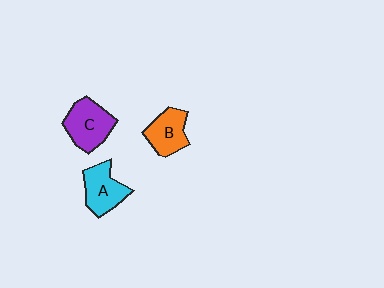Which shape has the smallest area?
Shape B (orange).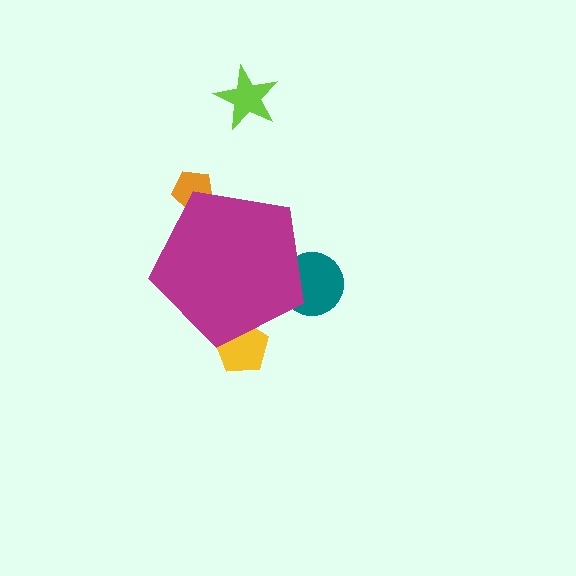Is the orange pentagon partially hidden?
Yes, the orange pentagon is partially hidden behind the magenta pentagon.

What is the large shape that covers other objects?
A magenta pentagon.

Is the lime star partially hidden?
No, the lime star is fully visible.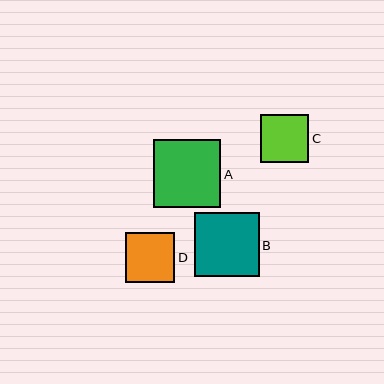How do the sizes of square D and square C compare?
Square D and square C are approximately the same size.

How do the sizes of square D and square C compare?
Square D and square C are approximately the same size.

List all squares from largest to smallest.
From largest to smallest: A, B, D, C.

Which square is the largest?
Square A is the largest with a size of approximately 68 pixels.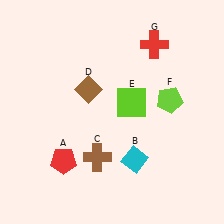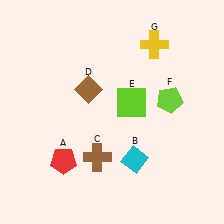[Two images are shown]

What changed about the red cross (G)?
In Image 1, G is red. In Image 2, it changed to yellow.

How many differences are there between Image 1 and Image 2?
There is 1 difference between the two images.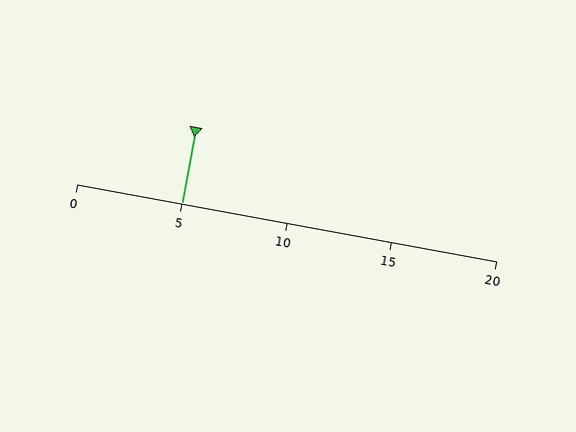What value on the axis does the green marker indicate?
The marker indicates approximately 5.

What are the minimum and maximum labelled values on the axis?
The axis runs from 0 to 20.